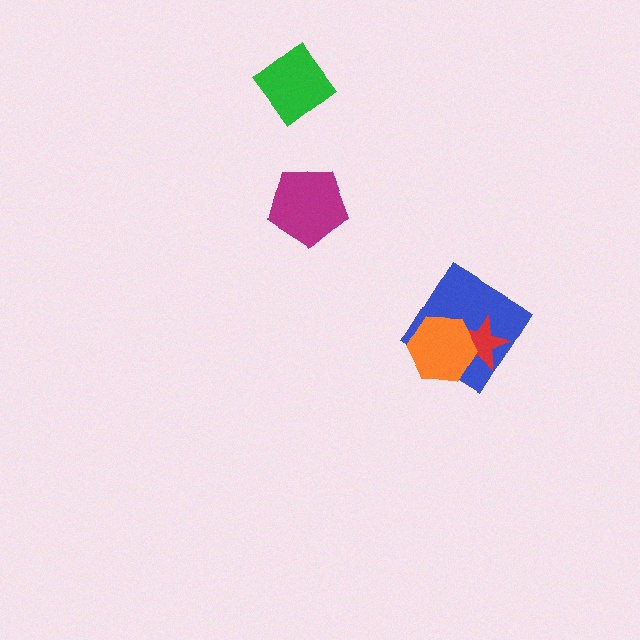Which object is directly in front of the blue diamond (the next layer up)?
The red star is directly in front of the blue diamond.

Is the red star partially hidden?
Yes, it is partially covered by another shape.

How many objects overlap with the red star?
2 objects overlap with the red star.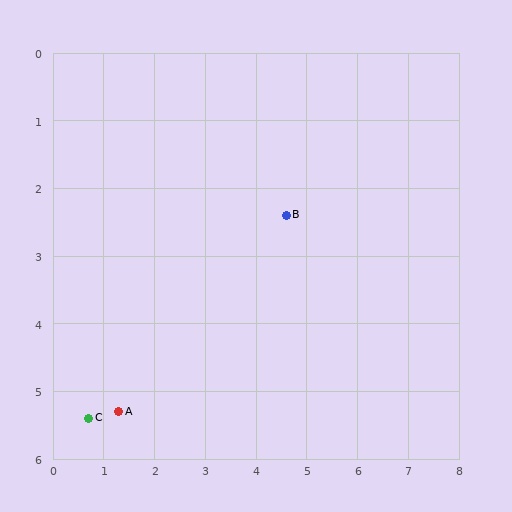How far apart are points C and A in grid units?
Points C and A are about 0.6 grid units apart.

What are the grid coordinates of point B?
Point B is at approximately (4.6, 2.4).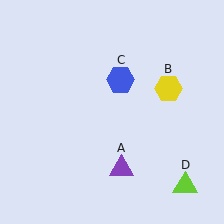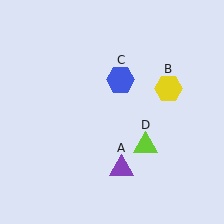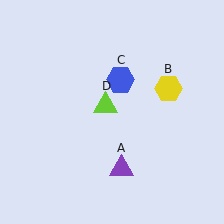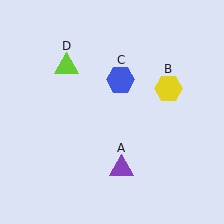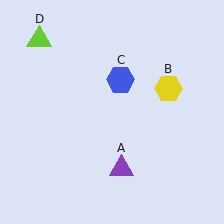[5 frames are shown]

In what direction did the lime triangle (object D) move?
The lime triangle (object D) moved up and to the left.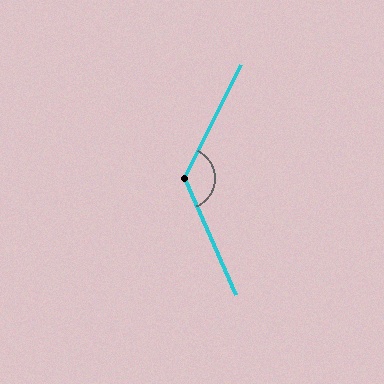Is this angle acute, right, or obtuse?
It is obtuse.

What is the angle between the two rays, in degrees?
Approximately 130 degrees.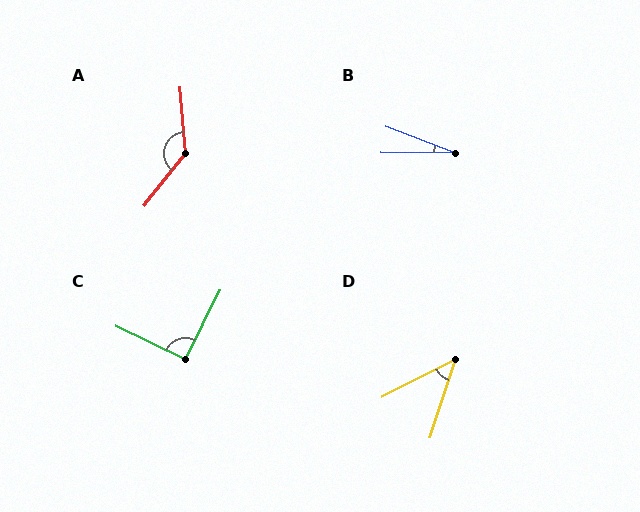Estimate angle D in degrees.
Approximately 45 degrees.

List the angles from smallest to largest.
B (20°), D (45°), C (90°), A (136°).